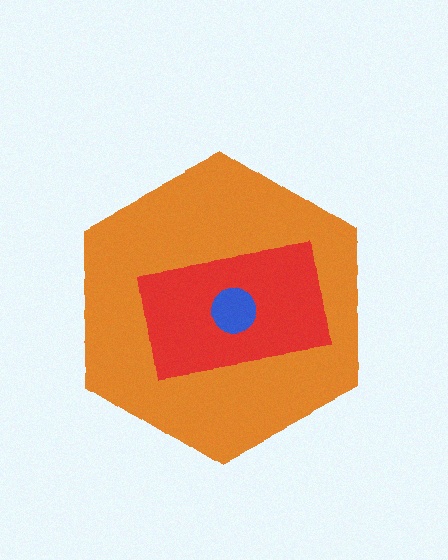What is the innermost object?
The blue circle.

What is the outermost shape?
The orange hexagon.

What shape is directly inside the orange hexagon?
The red rectangle.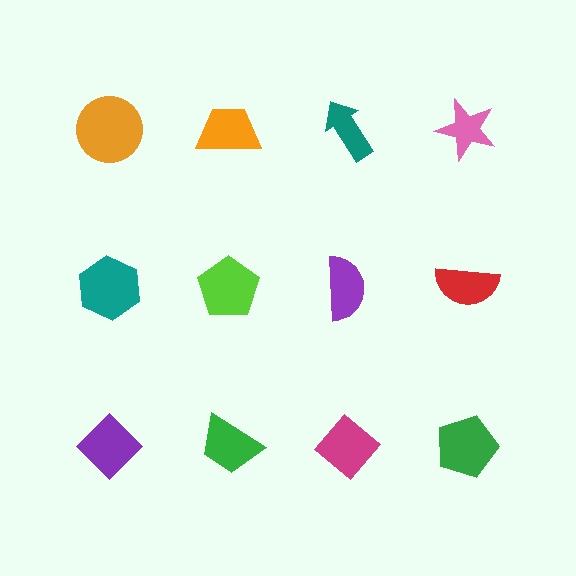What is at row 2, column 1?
A teal hexagon.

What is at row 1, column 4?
A pink star.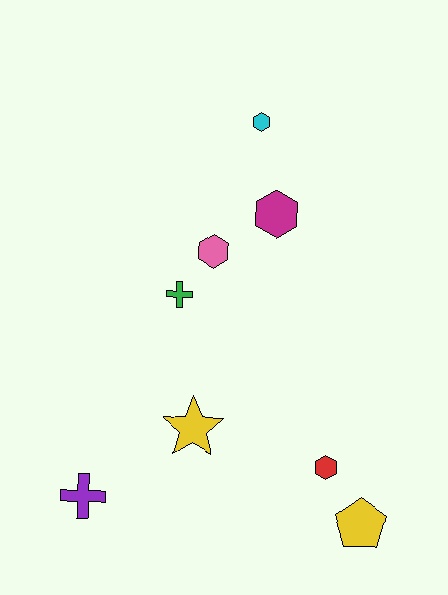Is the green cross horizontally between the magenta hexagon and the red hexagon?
No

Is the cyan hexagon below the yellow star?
No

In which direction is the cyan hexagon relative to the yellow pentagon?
The cyan hexagon is above the yellow pentagon.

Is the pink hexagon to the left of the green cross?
No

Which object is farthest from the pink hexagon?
The yellow pentagon is farthest from the pink hexagon.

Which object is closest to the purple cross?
The yellow star is closest to the purple cross.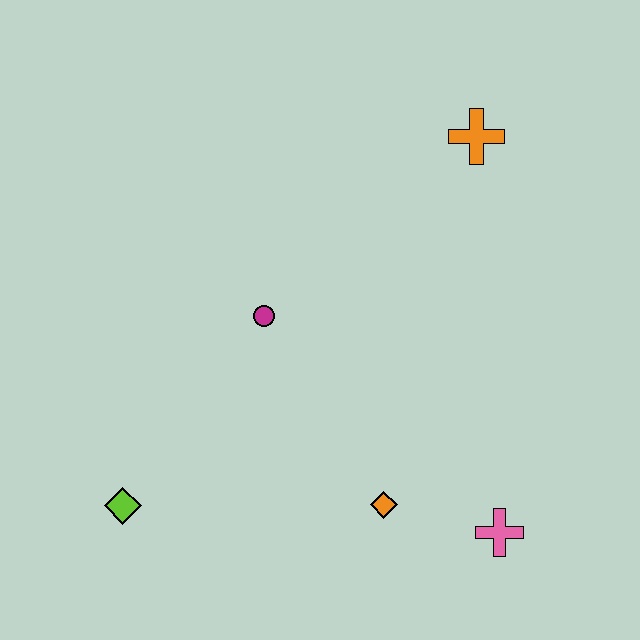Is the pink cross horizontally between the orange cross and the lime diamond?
No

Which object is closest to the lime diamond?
The magenta circle is closest to the lime diamond.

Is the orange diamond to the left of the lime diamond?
No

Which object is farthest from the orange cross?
The lime diamond is farthest from the orange cross.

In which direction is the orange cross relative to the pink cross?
The orange cross is above the pink cross.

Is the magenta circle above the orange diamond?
Yes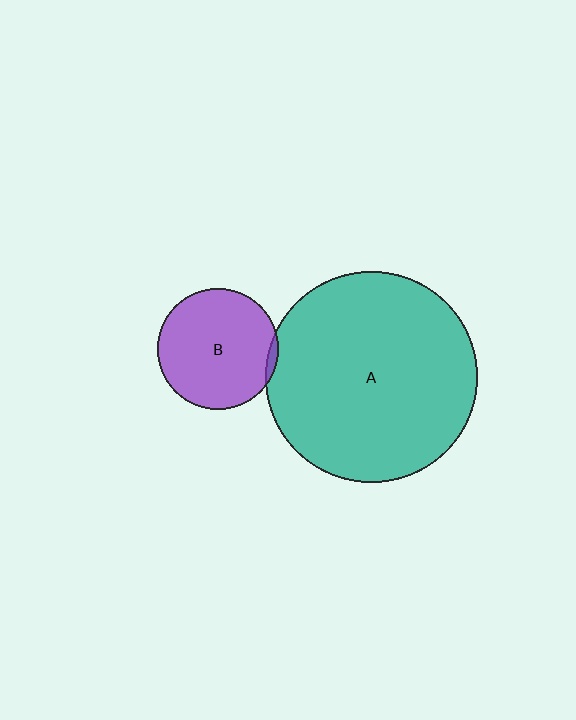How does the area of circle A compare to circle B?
Approximately 3.0 times.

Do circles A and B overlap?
Yes.